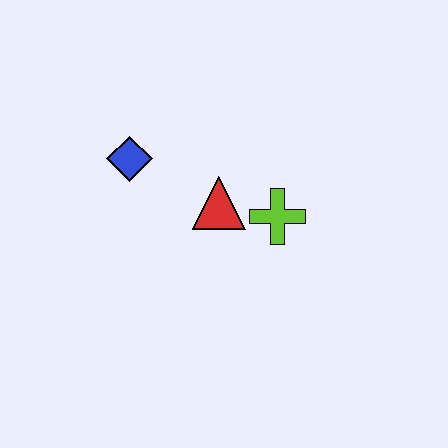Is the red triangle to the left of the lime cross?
Yes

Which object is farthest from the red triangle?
The blue diamond is farthest from the red triangle.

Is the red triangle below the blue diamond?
Yes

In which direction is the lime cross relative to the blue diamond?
The lime cross is to the right of the blue diamond.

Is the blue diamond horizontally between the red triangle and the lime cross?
No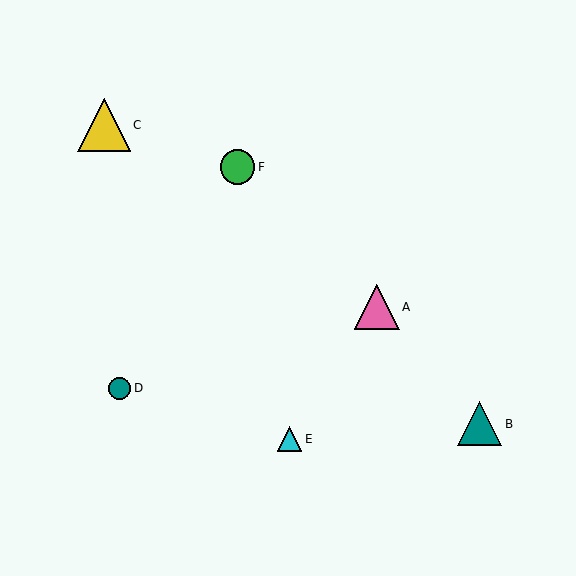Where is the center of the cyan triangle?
The center of the cyan triangle is at (290, 439).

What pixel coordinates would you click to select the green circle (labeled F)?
Click at (237, 167) to select the green circle F.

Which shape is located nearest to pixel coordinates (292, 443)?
The cyan triangle (labeled E) at (290, 439) is nearest to that location.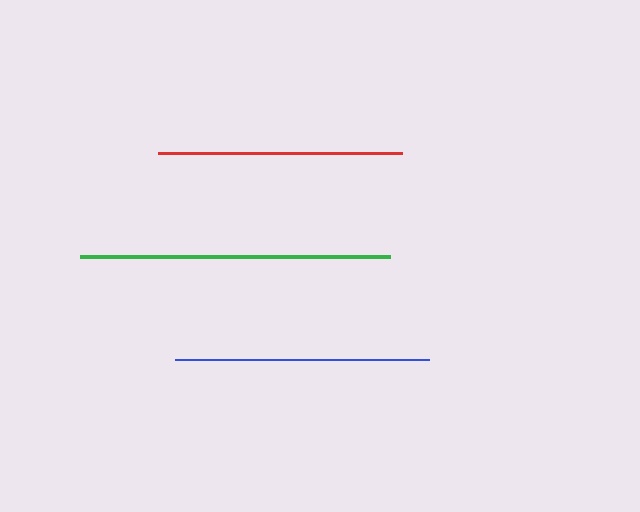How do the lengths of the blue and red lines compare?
The blue and red lines are approximately the same length.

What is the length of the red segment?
The red segment is approximately 244 pixels long.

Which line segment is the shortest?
The red line is the shortest at approximately 244 pixels.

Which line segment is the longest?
The green line is the longest at approximately 310 pixels.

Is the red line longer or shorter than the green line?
The green line is longer than the red line.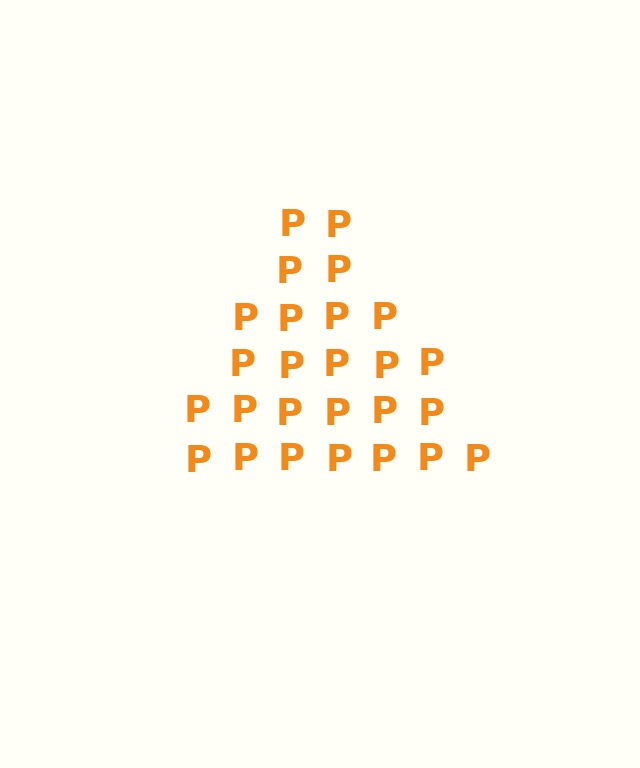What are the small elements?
The small elements are letter P's.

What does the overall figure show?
The overall figure shows a triangle.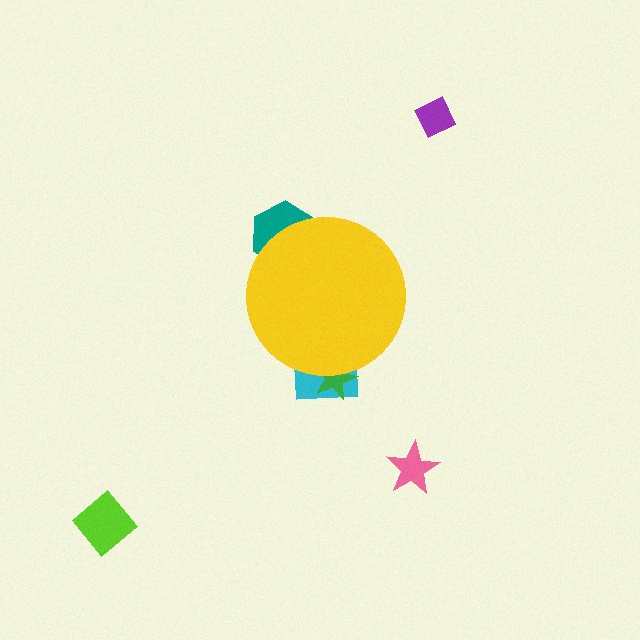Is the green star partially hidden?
Yes, the green star is partially hidden behind the yellow circle.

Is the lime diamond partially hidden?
No, the lime diamond is fully visible.